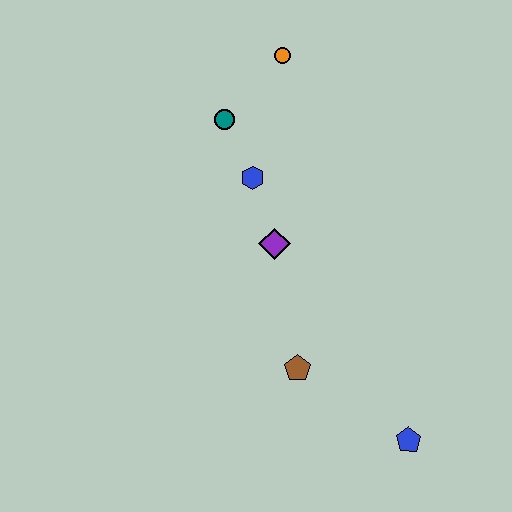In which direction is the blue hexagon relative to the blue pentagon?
The blue hexagon is above the blue pentagon.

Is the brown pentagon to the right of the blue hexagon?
Yes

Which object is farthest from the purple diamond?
The blue pentagon is farthest from the purple diamond.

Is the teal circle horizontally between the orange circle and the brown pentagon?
No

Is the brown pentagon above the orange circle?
No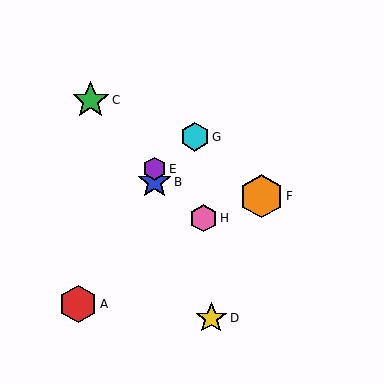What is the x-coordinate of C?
Object C is at x≈91.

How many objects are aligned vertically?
2 objects (B, E) are aligned vertically.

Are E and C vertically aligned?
No, E is at x≈154 and C is at x≈91.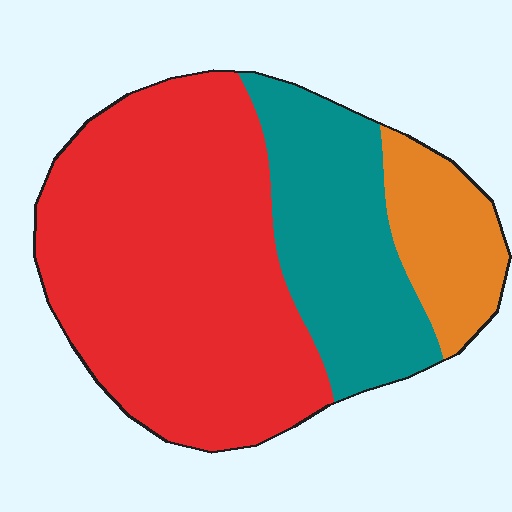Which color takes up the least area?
Orange, at roughly 15%.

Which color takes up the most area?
Red, at roughly 60%.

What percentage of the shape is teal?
Teal covers around 25% of the shape.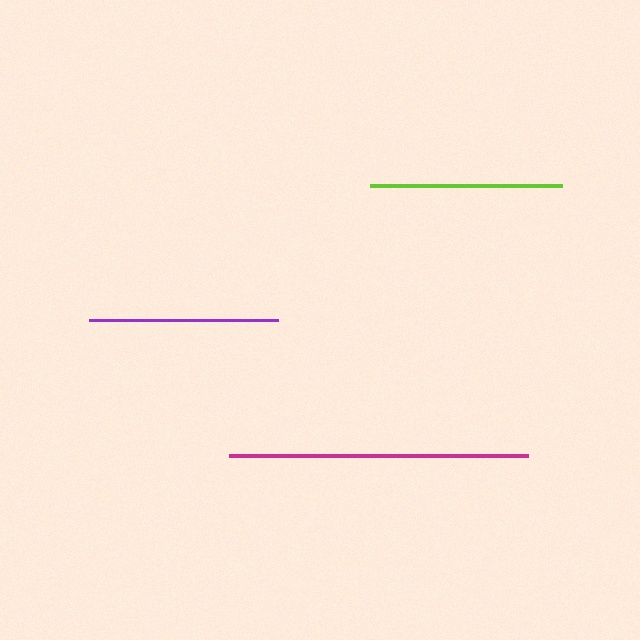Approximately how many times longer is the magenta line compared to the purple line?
The magenta line is approximately 1.6 times the length of the purple line.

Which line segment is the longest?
The magenta line is the longest at approximately 299 pixels.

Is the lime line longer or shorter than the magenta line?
The magenta line is longer than the lime line.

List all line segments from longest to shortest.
From longest to shortest: magenta, lime, purple.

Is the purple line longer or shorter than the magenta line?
The magenta line is longer than the purple line.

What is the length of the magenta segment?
The magenta segment is approximately 299 pixels long.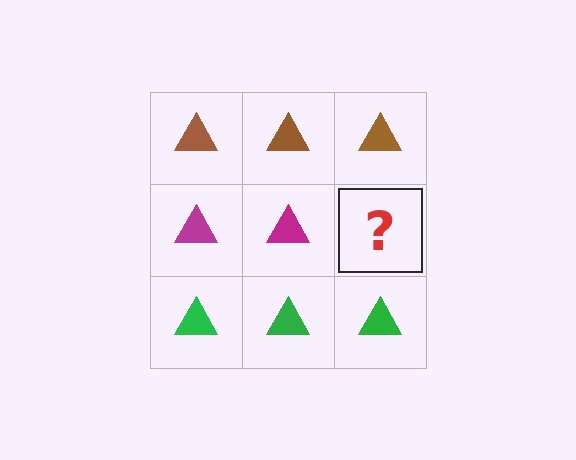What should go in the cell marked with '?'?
The missing cell should contain a magenta triangle.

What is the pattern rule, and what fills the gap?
The rule is that each row has a consistent color. The gap should be filled with a magenta triangle.